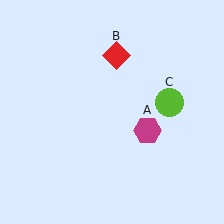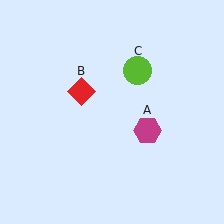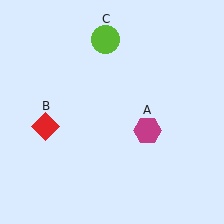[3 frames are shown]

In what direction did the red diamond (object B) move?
The red diamond (object B) moved down and to the left.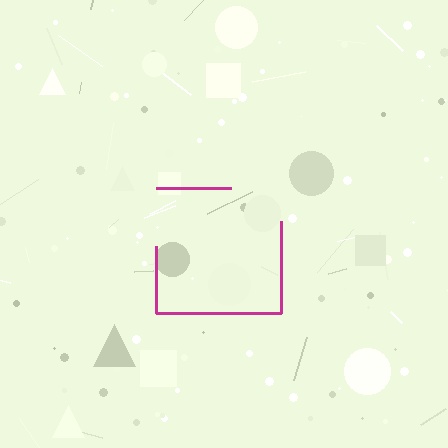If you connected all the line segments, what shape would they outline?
They would outline a square.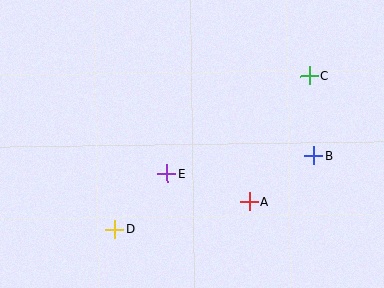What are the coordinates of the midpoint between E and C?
The midpoint between E and C is at (238, 125).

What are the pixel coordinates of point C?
Point C is at (309, 76).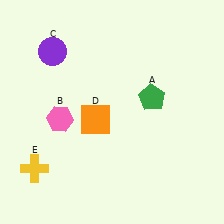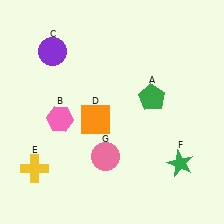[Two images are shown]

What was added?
A green star (F), a pink circle (G) were added in Image 2.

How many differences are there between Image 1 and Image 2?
There are 2 differences between the two images.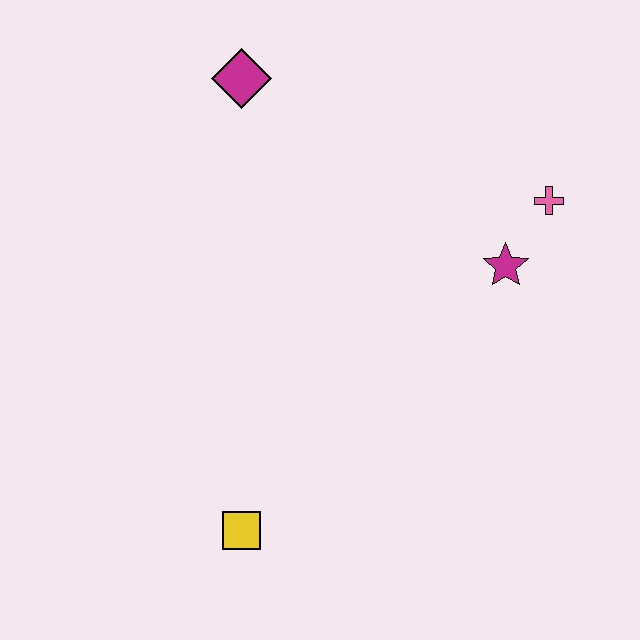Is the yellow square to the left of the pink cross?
Yes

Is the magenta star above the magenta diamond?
No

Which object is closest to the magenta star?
The pink cross is closest to the magenta star.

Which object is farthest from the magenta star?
The yellow square is farthest from the magenta star.